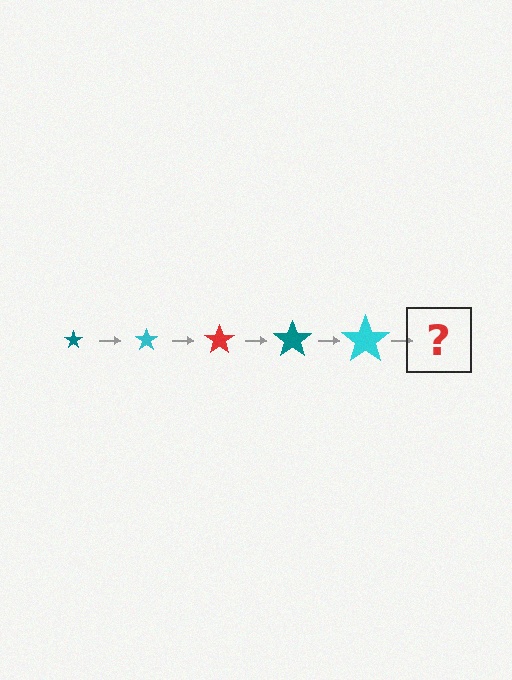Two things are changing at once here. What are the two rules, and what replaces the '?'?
The two rules are that the star grows larger each step and the color cycles through teal, cyan, and red. The '?' should be a red star, larger than the previous one.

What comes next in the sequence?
The next element should be a red star, larger than the previous one.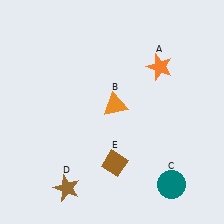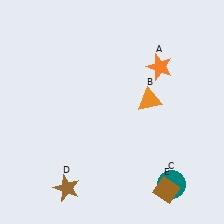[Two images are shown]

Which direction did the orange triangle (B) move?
The orange triangle (B) moved right.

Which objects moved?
The objects that moved are: the orange triangle (B), the brown diamond (E).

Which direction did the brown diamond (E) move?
The brown diamond (E) moved right.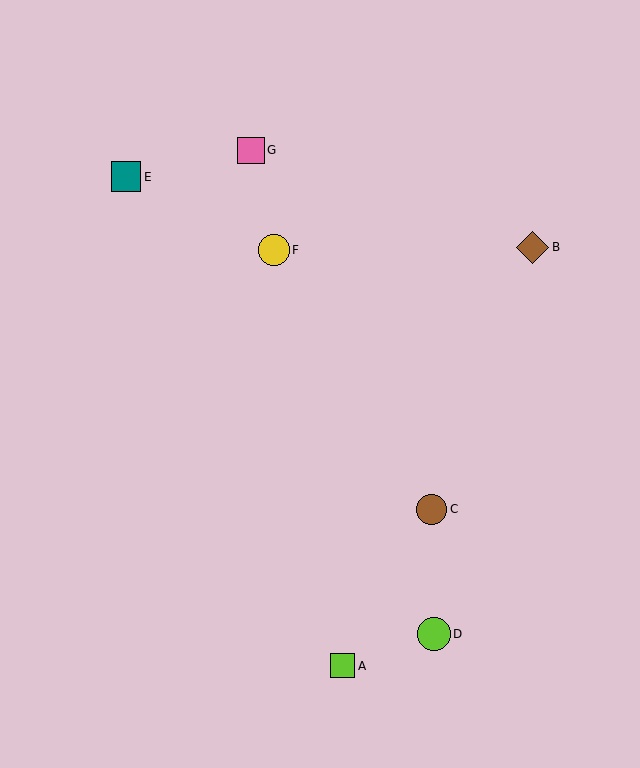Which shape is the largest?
The lime circle (labeled D) is the largest.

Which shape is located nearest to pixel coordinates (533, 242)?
The brown diamond (labeled B) at (533, 247) is nearest to that location.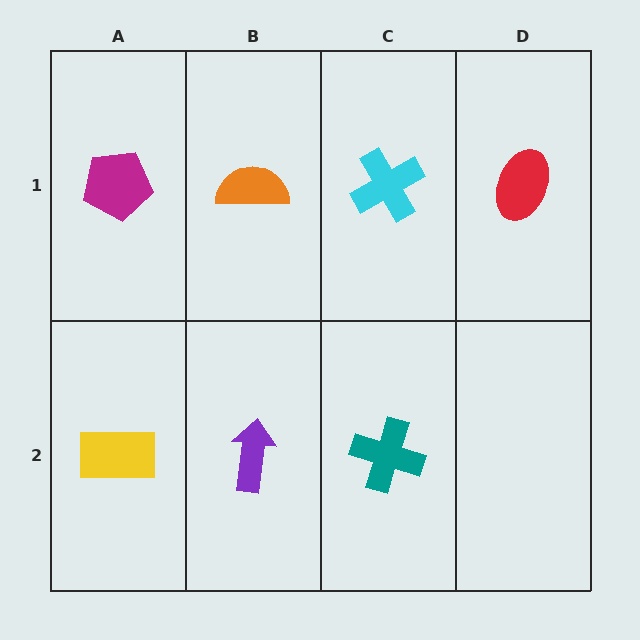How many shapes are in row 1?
4 shapes.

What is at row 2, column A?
A yellow rectangle.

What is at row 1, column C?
A cyan cross.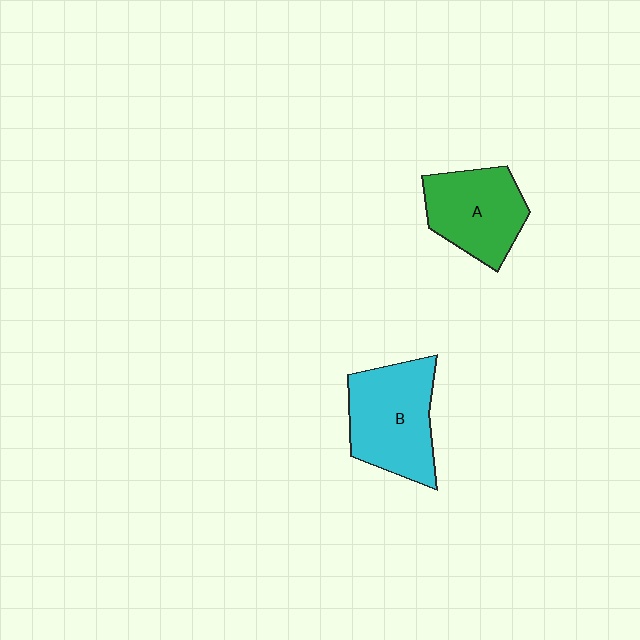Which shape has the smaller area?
Shape A (green).